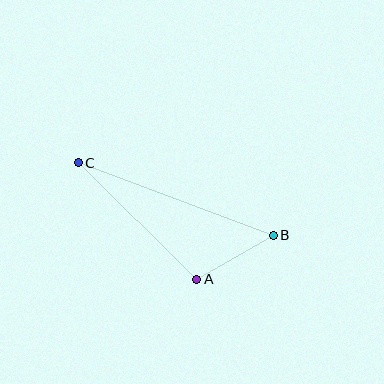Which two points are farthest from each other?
Points B and C are farthest from each other.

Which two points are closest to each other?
Points A and B are closest to each other.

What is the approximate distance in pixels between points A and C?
The distance between A and C is approximately 166 pixels.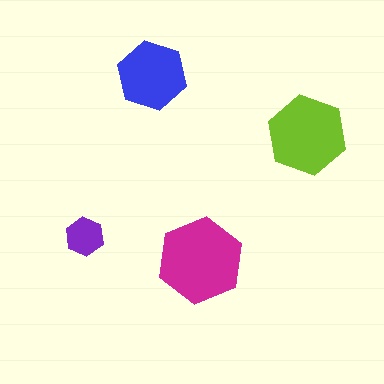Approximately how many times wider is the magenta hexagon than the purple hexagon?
About 2 times wider.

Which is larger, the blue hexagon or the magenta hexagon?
The magenta one.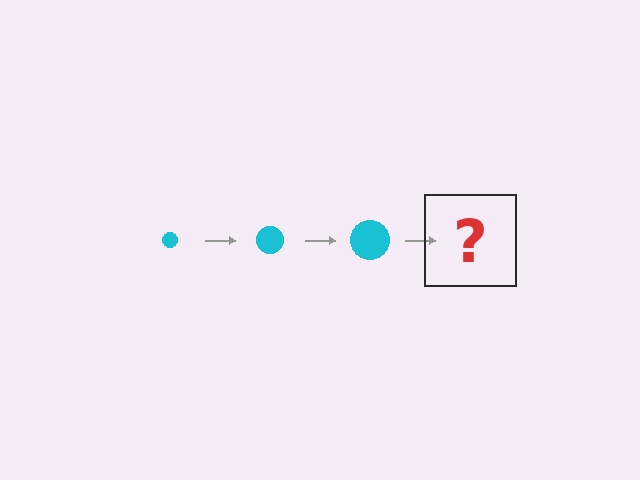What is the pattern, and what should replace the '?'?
The pattern is that the circle gets progressively larger each step. The '?' should be a cyan circle, larger than the previous one.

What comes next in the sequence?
The next element should be a cyan circle, larger than the previous one.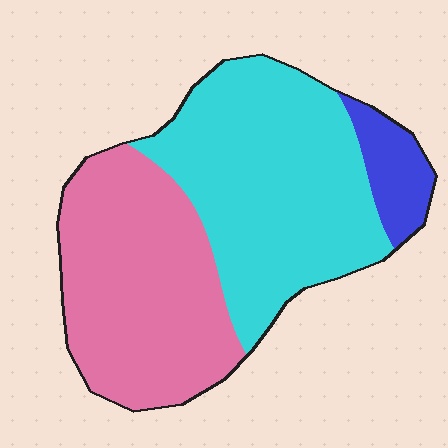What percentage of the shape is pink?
Pink covers roughly 40% of the shape.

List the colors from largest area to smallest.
From largest to smallest: cyan, pink, blue.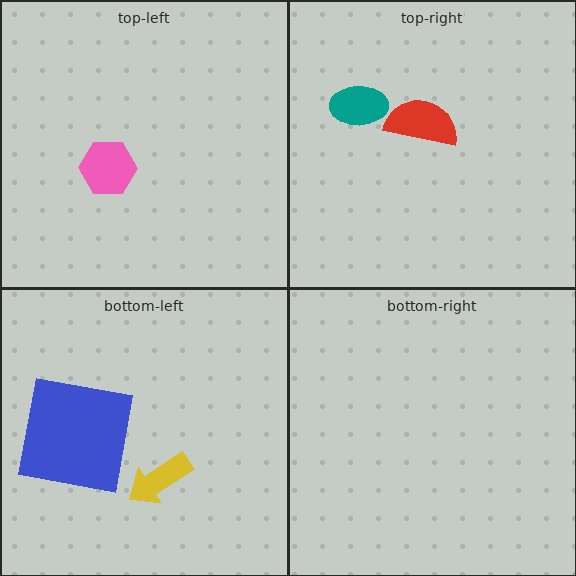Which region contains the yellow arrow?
The bottom-left region.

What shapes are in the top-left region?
The pink hexagon.